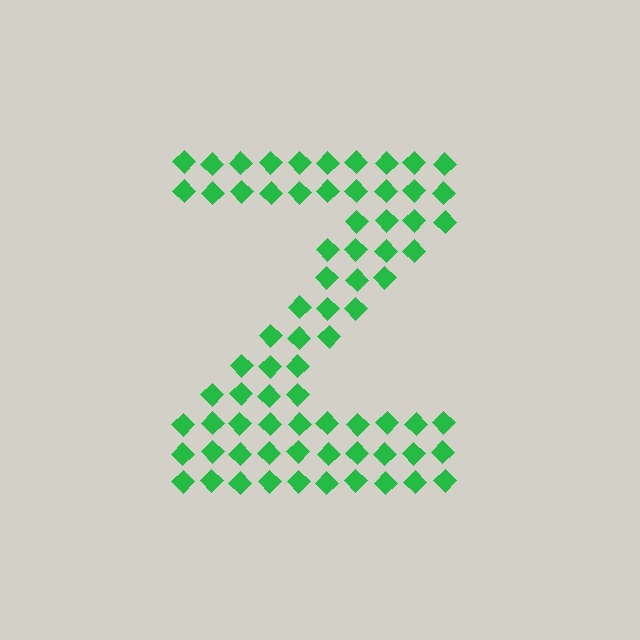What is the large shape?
The large shape is the letter Z.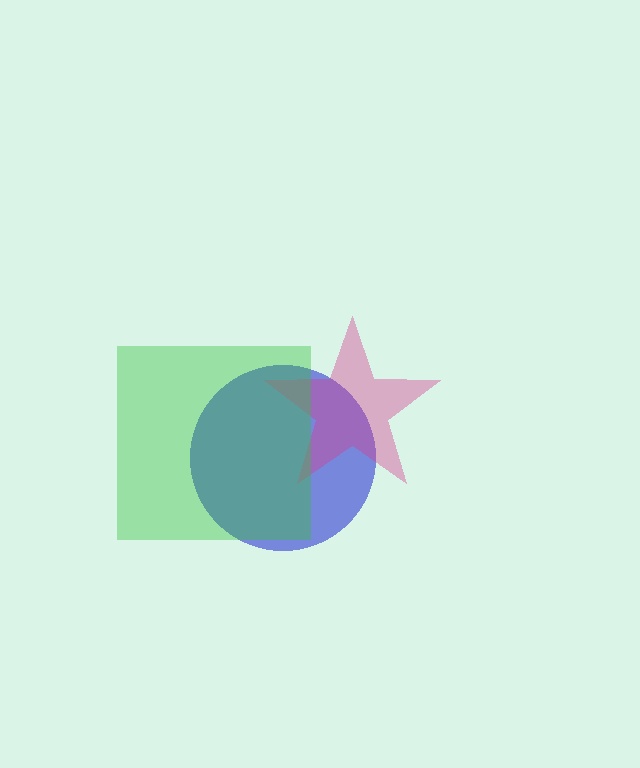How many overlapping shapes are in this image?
There are 3 overlapping shapes in the image.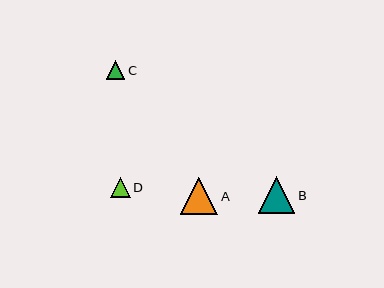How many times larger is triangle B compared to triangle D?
Triangle B is approximately 1.8 times the size of triangle D.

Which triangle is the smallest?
Triangle C is the smallest with a size of approximately 18 pixels.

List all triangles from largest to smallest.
From largest to smallest: A, B, D, C.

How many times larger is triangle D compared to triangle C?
Triangle D is approximately 1.1 times the size of triangle C.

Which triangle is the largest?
Triangle A is the largest with a size of approximately 37 pixels.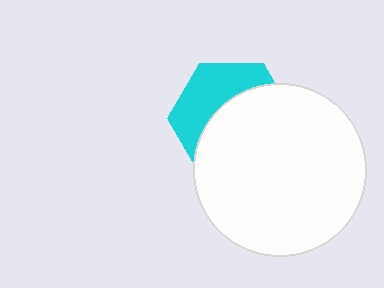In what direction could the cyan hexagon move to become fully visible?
The cyan hexagon could move toward the upper-left. That would shift it out from behind the white circle entirely.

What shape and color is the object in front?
The object in front is a white circle.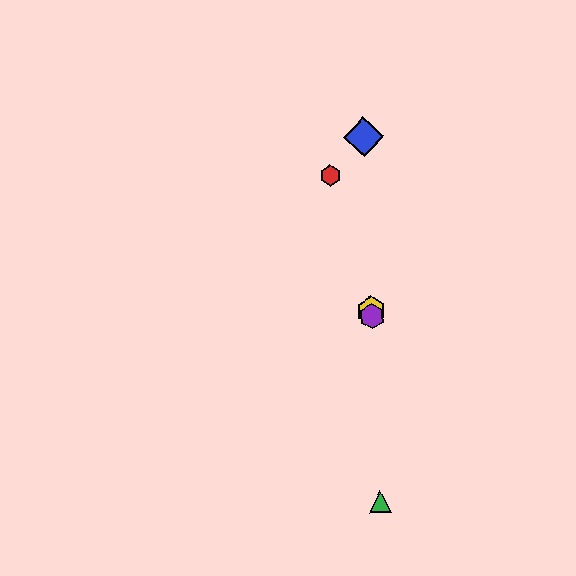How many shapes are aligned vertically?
4 shapes (the blue diamond, the green triangle, the yellow hexagon, the purple hexagon) are aligned vertically.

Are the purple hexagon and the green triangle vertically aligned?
Yes, both are at x≈372.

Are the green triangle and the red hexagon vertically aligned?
No, the green triangle is at x≈380 and the red hexagon is at x≈330.